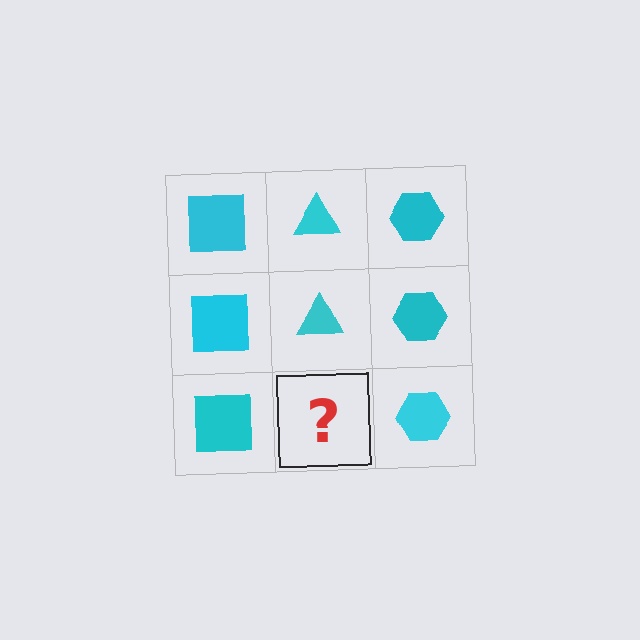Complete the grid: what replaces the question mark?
The question mark should be replaced with a cyan triangle.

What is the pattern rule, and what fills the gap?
The rule is that each column has a consistent shape. The gap should be filled with a cyan triangle.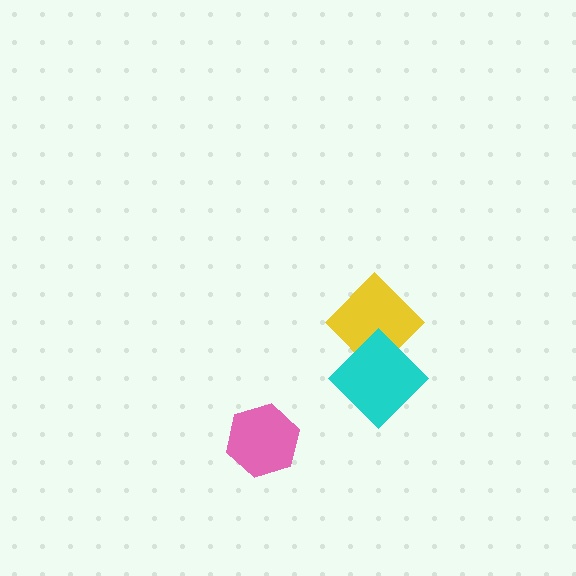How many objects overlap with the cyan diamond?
1 object overlaps with the cyan diamond.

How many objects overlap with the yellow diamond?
1 object overlaps with the yellow diamond.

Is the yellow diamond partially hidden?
Yes, it is partially covered by another shape.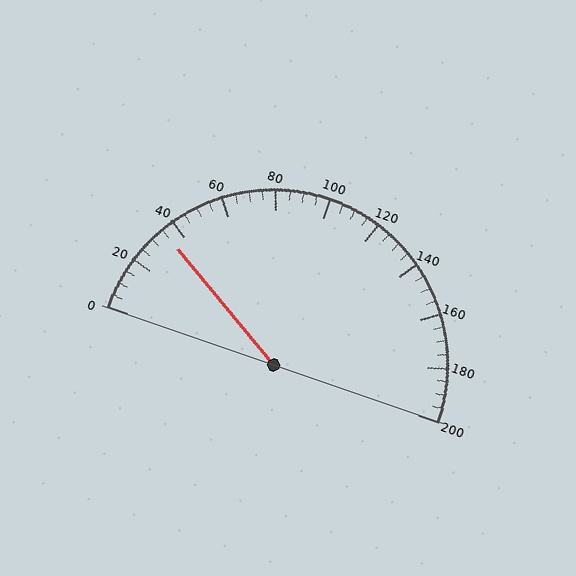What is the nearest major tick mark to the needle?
The nearest major tick mark is 40.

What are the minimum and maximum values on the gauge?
The gauge ranges from 0 to 200.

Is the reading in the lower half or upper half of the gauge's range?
The reading is in the lower half of the range (0 to 200).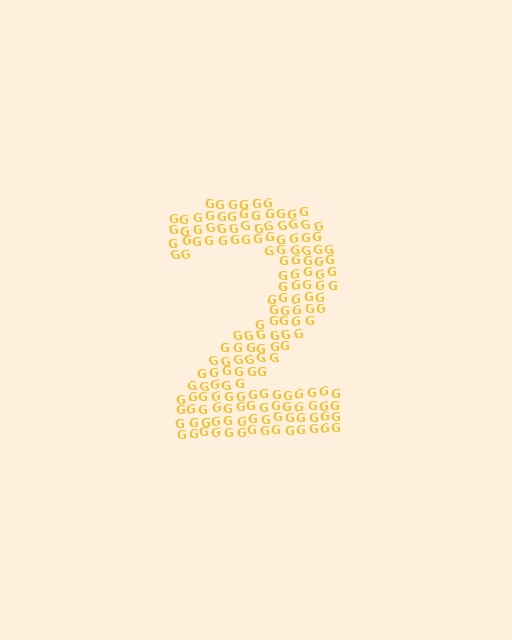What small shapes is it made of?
It is made of small letter G's.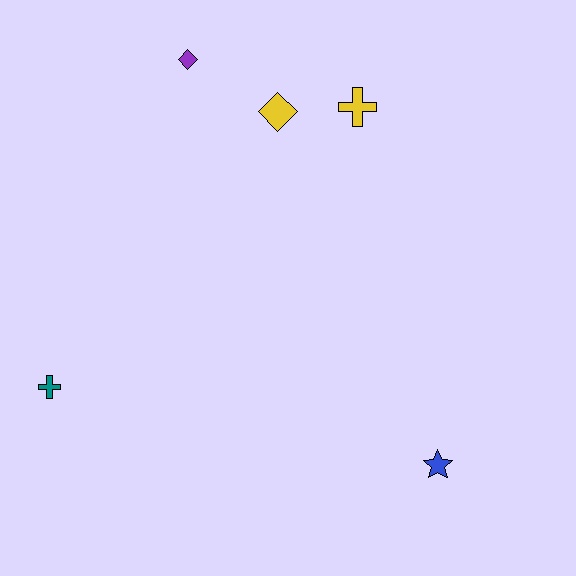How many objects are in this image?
There are 5 objects.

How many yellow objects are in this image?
There are 2 yellow objects.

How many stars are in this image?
There is 1 star.